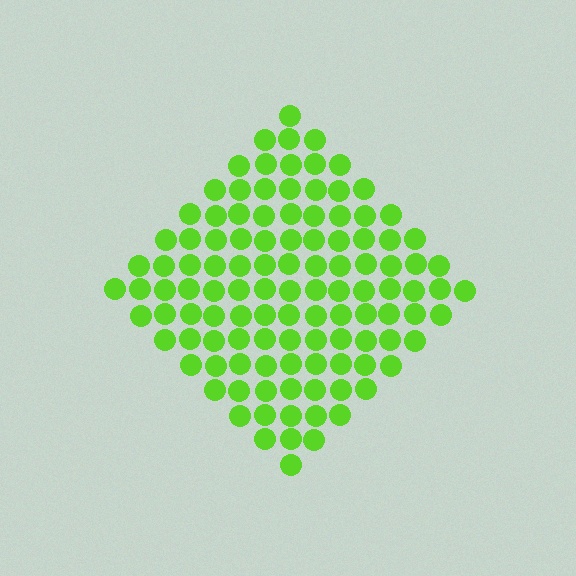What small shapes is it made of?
It is made of small circles.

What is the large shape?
The large shape is a diamond.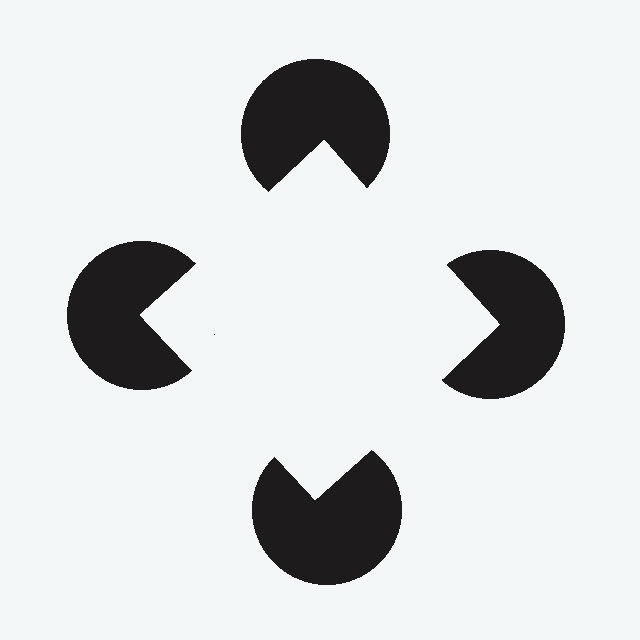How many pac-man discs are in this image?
There are 4 — one at each vertex of the illusory square.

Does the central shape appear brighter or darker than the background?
It typically appears slightly brighter than the background, even though no actual brightness change is drawn.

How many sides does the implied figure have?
4 sides.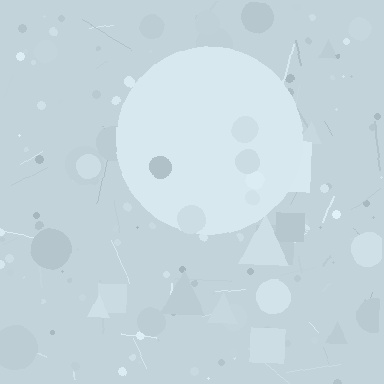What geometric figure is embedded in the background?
A circle is embedded in the background.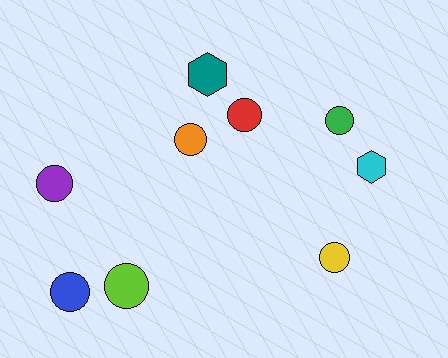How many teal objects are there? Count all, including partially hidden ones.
There is 1 teal object.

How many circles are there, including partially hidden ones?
There are 7 circles.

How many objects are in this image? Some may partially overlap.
There are 9 objects.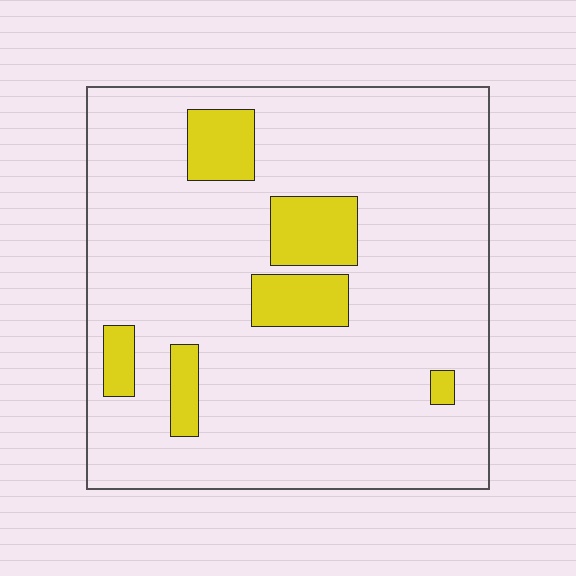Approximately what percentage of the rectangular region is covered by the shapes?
Approximately 15%.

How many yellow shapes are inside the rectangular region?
6.